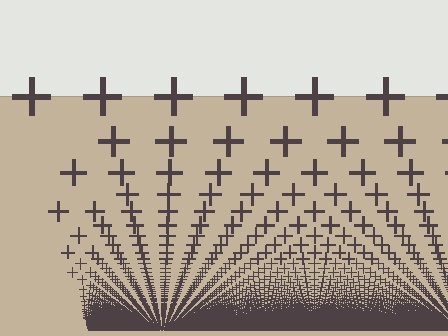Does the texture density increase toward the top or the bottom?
Density increases toward the bottom.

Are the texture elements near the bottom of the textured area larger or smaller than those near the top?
Smaller. The gradient is inverted — elements near the bottom are smaller and denser.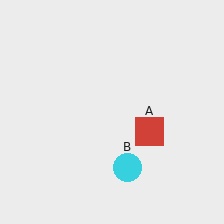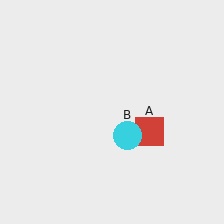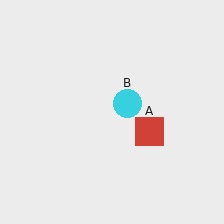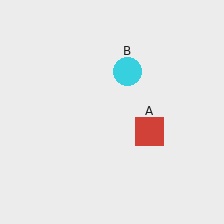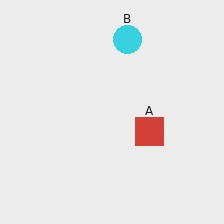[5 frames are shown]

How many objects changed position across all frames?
1 object changed position: cyan circle (object B).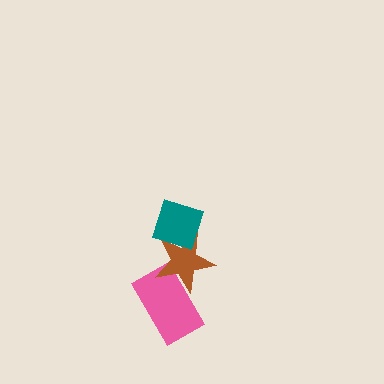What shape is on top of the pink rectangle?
The brown star is on top of the pink rectangle.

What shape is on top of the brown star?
The teal diamond is on top of the brown star.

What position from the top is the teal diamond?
The teal diamond is 1st from the top.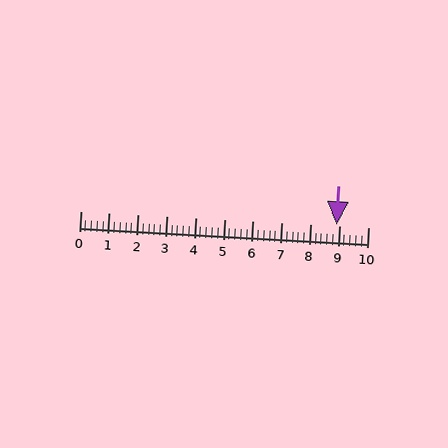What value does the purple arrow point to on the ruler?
The purple arrow points to approximately 8.9.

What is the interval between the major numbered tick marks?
The major tick marks are spaced 1 units apart.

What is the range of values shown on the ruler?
The ruler shows values from 0 to 10.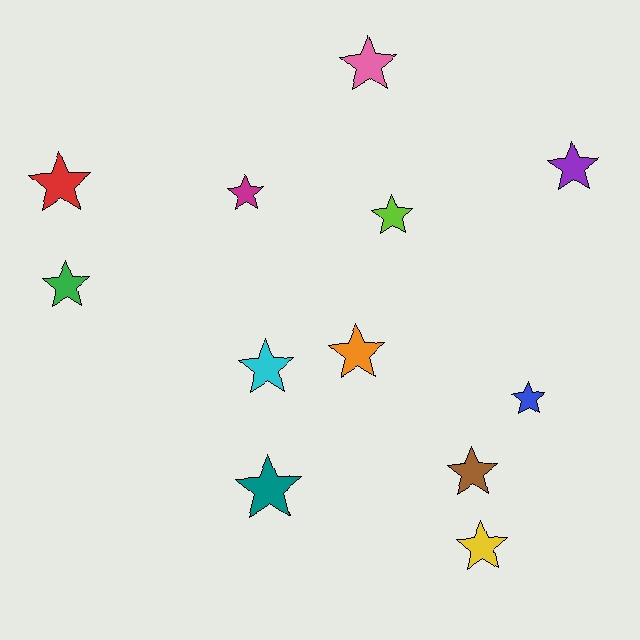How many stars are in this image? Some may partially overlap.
There are 12 stars.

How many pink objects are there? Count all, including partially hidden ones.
There is 1 pink object.